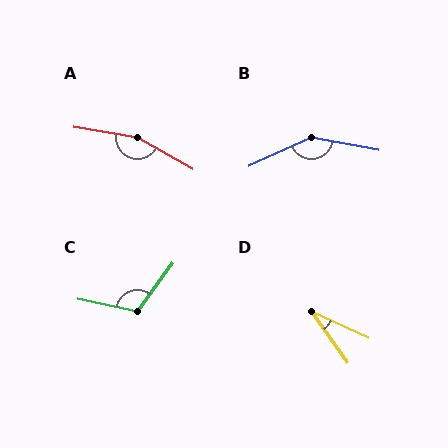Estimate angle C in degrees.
Approximately 115 degrees.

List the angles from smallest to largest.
D (30°), C (115°), B (145°), A (160°).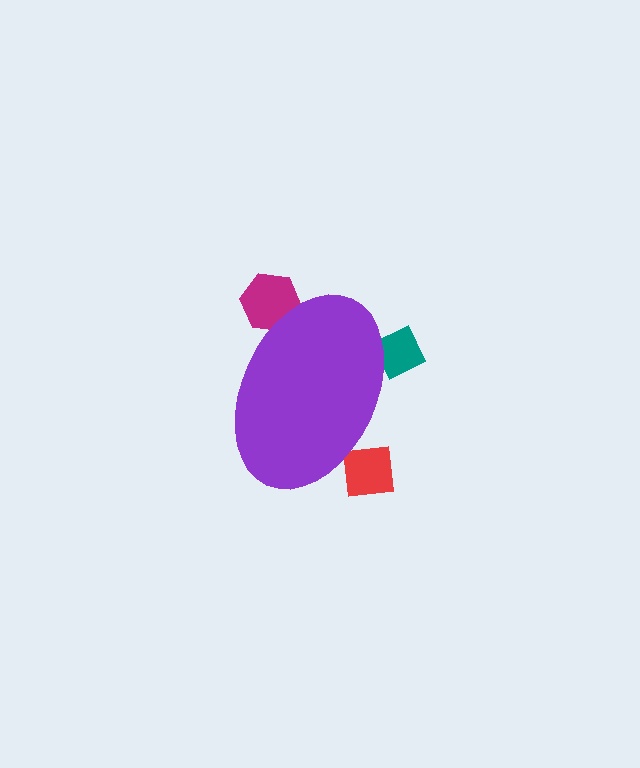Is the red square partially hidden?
Yes, the red square is partially hidden behind the purple ellipse.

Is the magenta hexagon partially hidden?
Yes, the magenta hexagon is partially hidden behind the purple ellipse.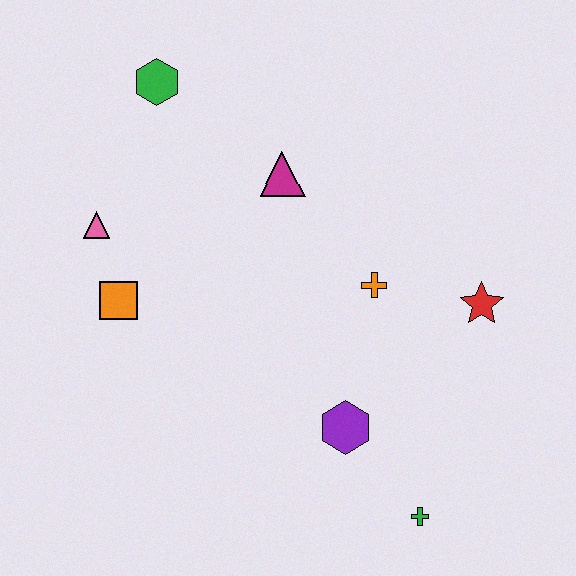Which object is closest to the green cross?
The purple hexagon is closest to the green cross.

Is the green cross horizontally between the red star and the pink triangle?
Yes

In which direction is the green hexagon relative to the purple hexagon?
The green hexagon is above the purple hexagon.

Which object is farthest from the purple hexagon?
The green hexagon is farthest from the purple hexagon.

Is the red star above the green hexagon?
No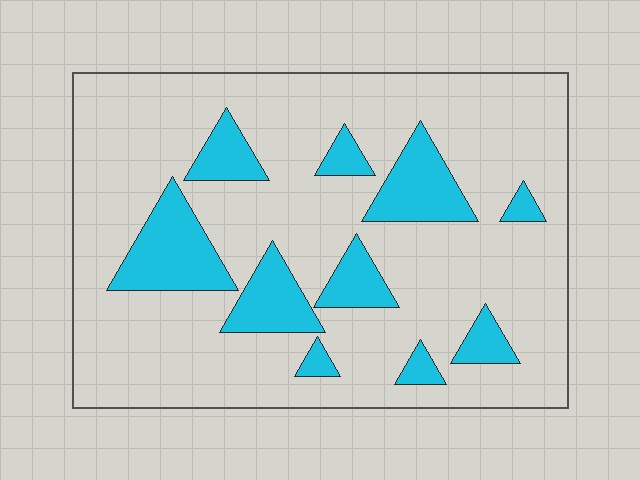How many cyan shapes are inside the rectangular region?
10.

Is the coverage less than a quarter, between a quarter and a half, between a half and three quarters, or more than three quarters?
Less than a quarter.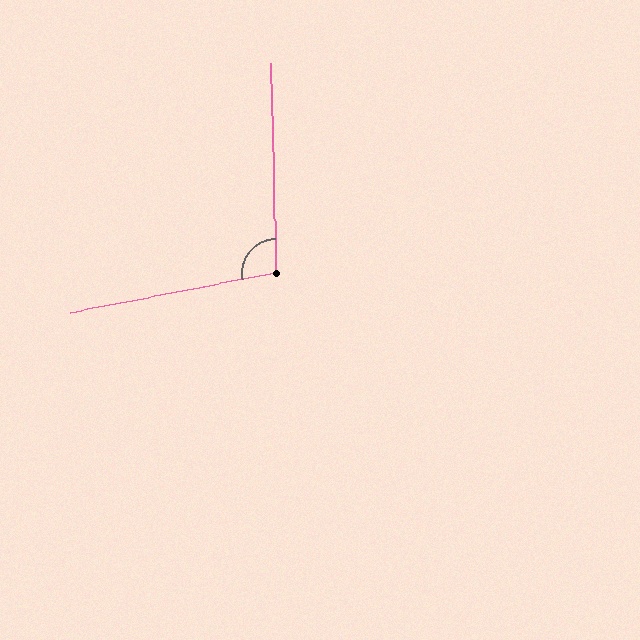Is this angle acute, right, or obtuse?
It is obtuse.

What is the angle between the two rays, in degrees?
Approximately 100 degrees.